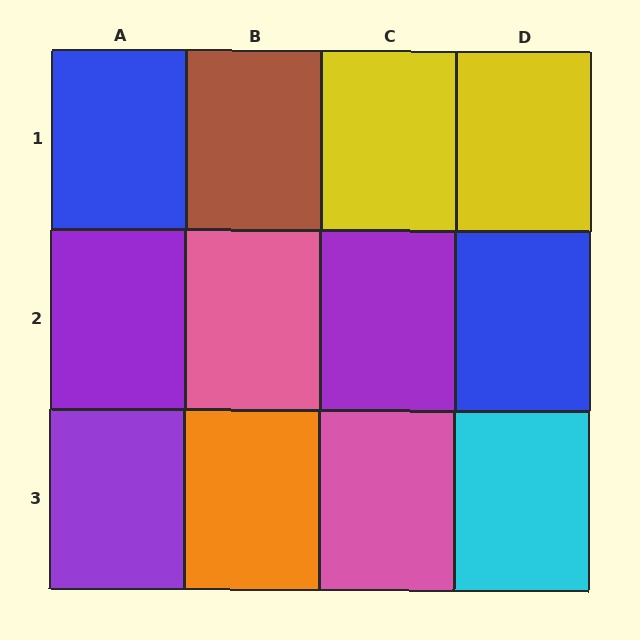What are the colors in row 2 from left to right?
Purple, pink, purple, blue.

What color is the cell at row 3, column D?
Cyan.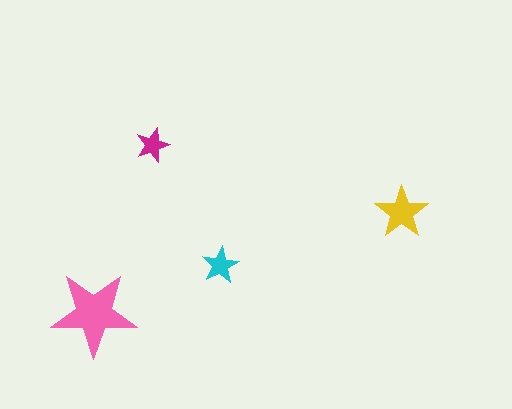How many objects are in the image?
There are 4 objects in the image.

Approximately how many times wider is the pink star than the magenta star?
About 2.5 times wider.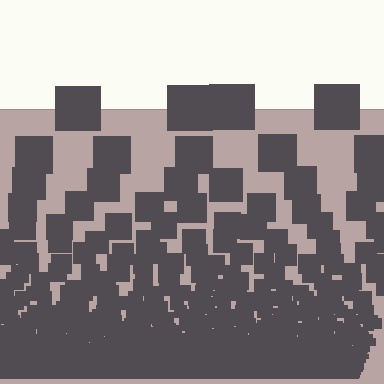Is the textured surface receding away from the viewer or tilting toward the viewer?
The surface appears to tilt toward the viewer. Texture elements get larger and sparser toward the top.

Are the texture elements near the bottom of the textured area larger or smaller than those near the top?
Smaller. The gradient is inverted — elements near the bottom are smaller and denser.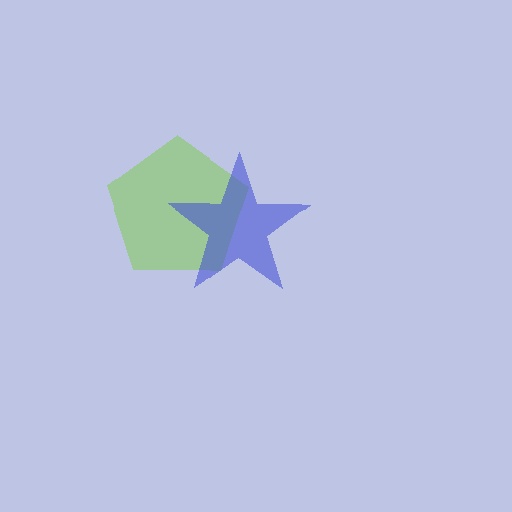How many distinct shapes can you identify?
There are 2 distinct shapes: a lime pentagon, a blue star.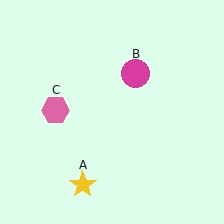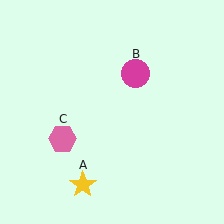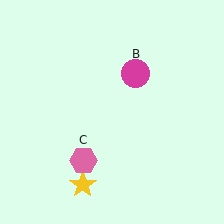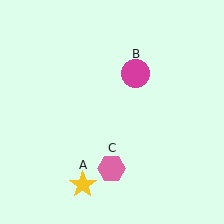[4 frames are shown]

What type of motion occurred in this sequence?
The pink hexagon (object C) rotated counterclockwise around the center of the scene.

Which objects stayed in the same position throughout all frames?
Yellow star (object A) and magenta circle (object B) remained stationary.